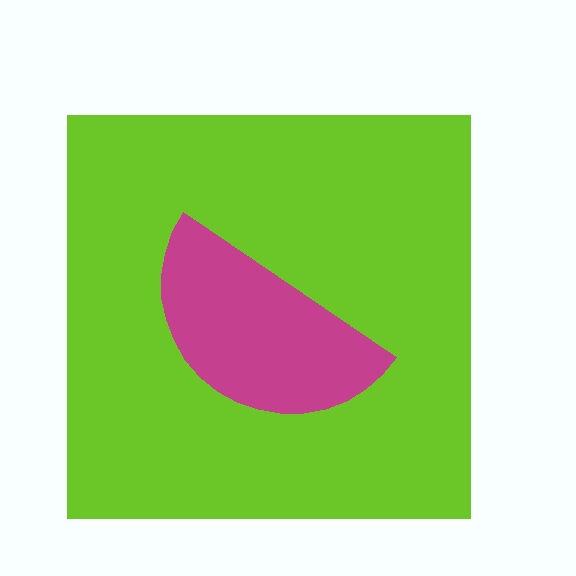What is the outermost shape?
The lime square.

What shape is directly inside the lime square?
The magenta semicircle.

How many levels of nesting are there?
2.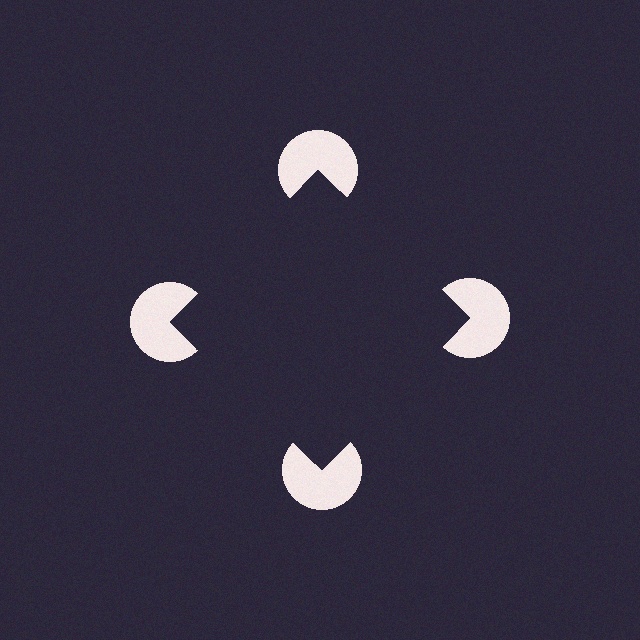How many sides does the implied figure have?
4 sides.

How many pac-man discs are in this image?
There are 4 — one at each vertex of the illusory square.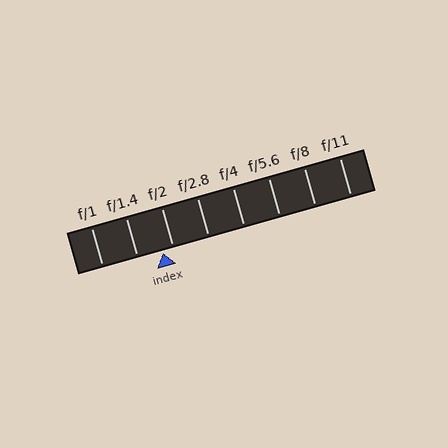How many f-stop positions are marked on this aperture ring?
There are 8 f-stop positions marked.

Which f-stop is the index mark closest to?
The index mark is closest to f/2.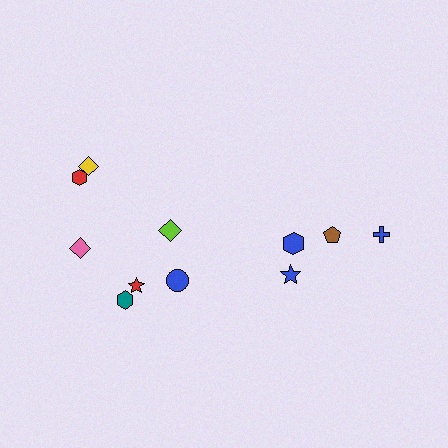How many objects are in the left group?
There are 7 objects.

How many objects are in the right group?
There are 4 objects.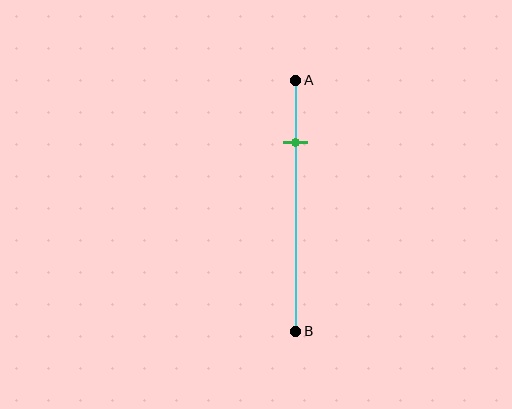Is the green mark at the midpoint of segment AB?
No, the mark is at about 25% from A, not at the 50% midpoint.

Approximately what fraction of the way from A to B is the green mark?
The green mark is approximately 25% of the way from A to B.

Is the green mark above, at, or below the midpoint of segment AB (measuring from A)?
The green mark is above the midpoint of segment AB.